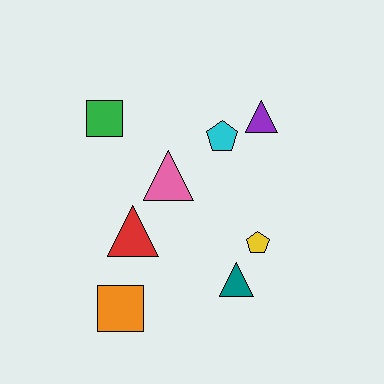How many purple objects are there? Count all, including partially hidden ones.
There is 1 purple object.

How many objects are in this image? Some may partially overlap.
There are 8 objects.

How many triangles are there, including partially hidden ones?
There are 4 triangles.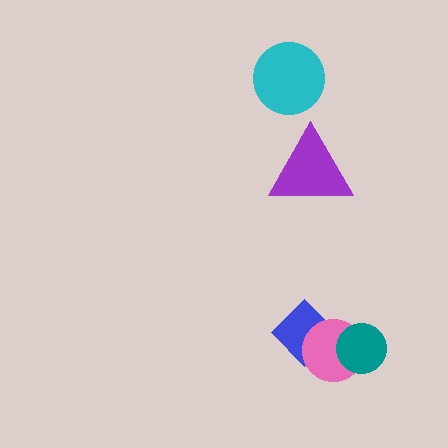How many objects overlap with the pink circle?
2 objects overlap with the pink circle.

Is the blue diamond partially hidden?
Yes, it is partially covered by another shape.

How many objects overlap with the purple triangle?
0 objects overlap with the purple triangle.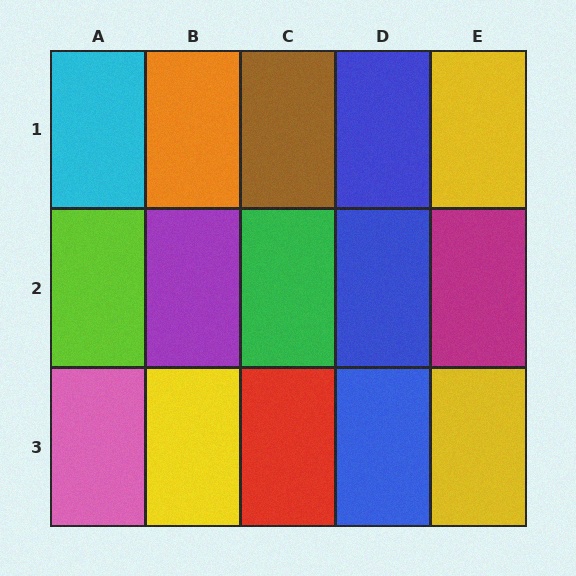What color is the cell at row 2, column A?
Lime.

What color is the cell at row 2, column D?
Blue.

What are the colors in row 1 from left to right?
Cyan, orange, brown, blue, yellow.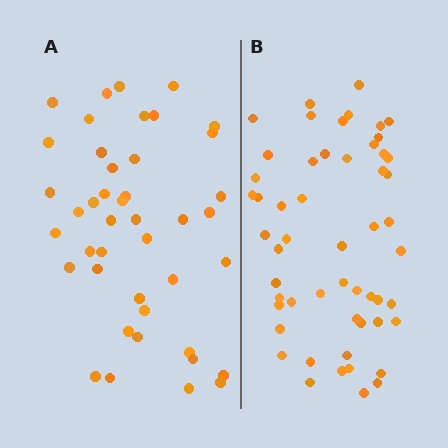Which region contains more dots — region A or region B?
Region B (the right region) has more dots.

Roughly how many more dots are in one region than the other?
Region B has roughly 12 or so more dots than region A.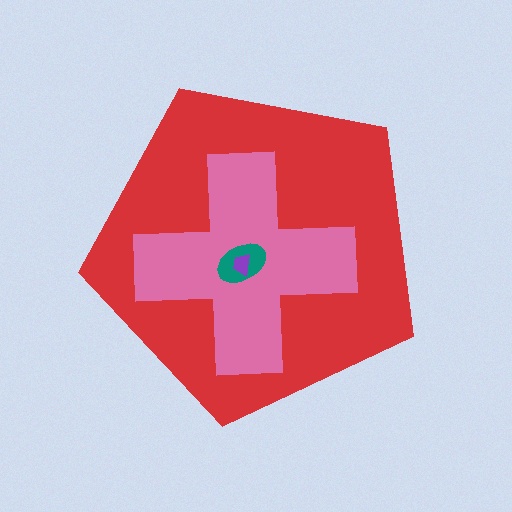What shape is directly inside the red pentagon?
The pink cross.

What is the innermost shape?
The purple trapezoid.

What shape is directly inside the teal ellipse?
The purple trapezoid.